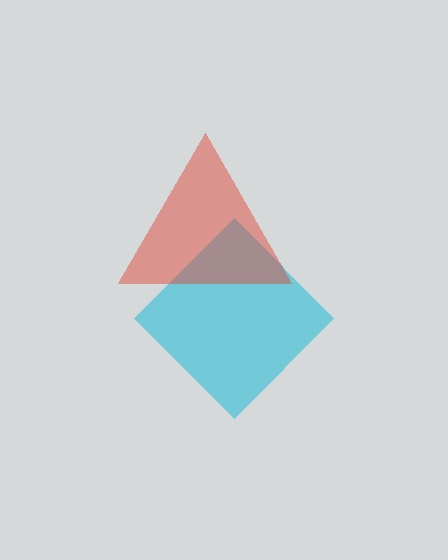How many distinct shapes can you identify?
There are 2 distinct shapes: a cyan diamond, a red triangle.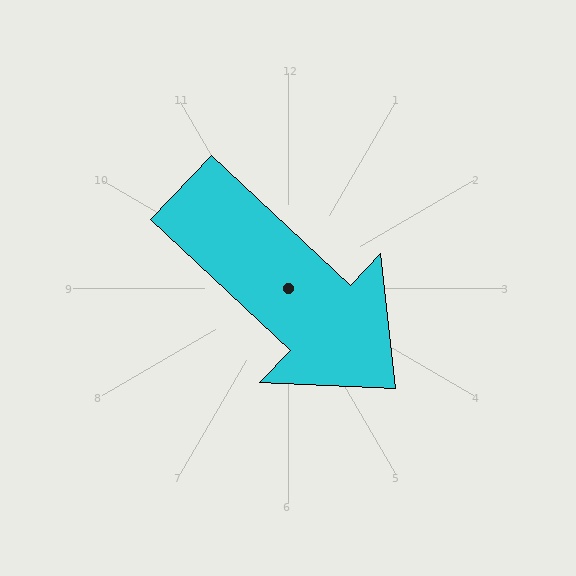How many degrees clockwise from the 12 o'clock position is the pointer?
Approximately 133 degrees.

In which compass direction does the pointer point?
Southeast.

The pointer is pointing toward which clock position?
Roughly 4 o'clock.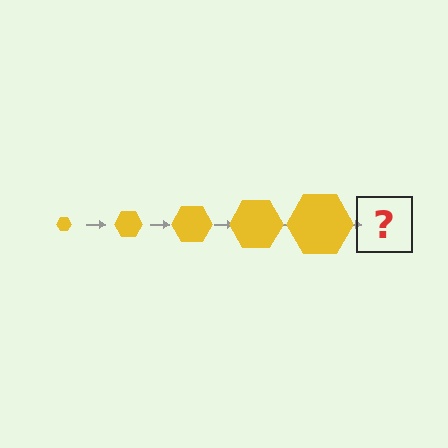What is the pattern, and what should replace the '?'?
The pattern is that the hexagon gets progressively larger each step. The '?' should be a yellow hexagon, larger than the previous one.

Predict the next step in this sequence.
The next step is a yellow hexagon, larger than the previous one.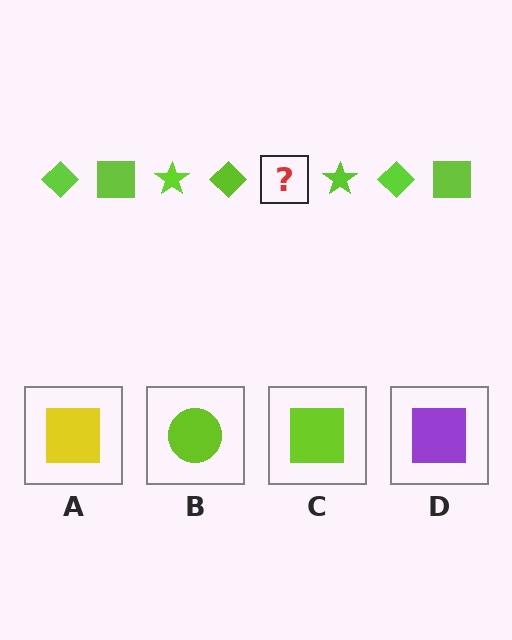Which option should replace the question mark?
Option C.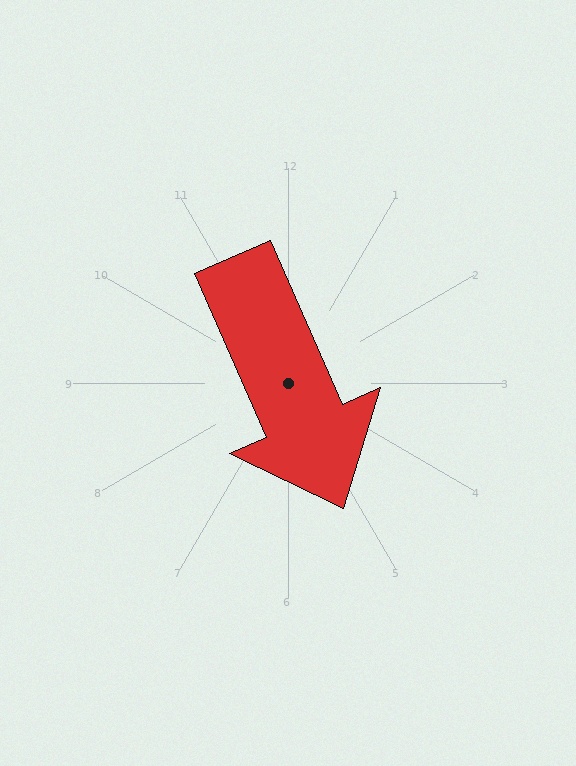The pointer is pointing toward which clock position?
Roughly 5 o'clock.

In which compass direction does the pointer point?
Southeast.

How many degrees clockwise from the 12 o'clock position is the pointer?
Approximately 156 degrees.